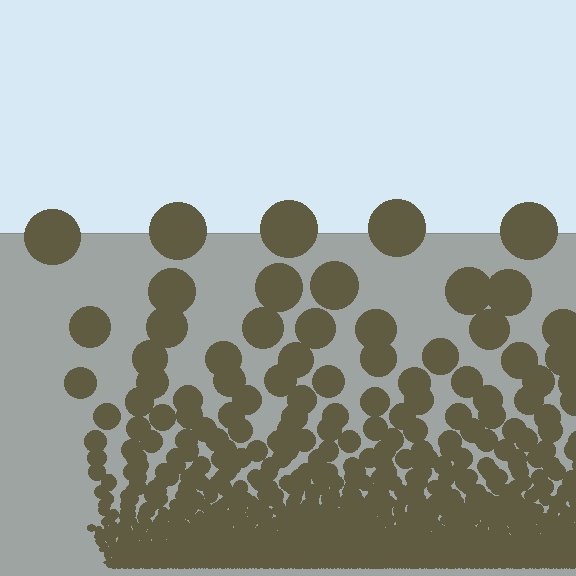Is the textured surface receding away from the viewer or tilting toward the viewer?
The surface appears to tilt toward the viewer. Texture elements get larger and sparser toward the top.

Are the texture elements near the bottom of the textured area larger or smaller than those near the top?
Smaller. The gradient is inverted — elements near the bottom are smaller and denser.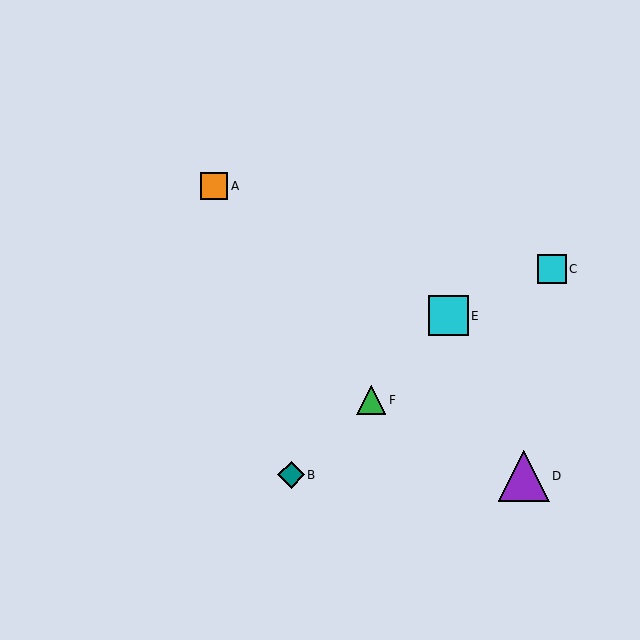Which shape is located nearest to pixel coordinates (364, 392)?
The green triangle (labeled F) at (371, 400) is nearest to that location.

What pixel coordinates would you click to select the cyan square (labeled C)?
Click at (552, 269) to select the cyan square C.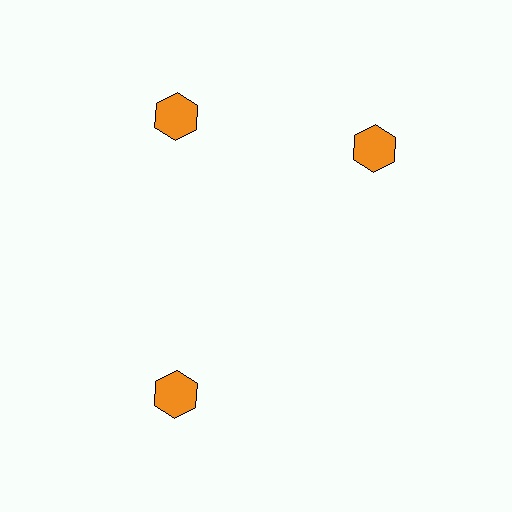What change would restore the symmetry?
The symmetry would be restored by rotating it back into even spacing with its neighbors so that all 3 hexagons sit at equal angles and equal distance from the center.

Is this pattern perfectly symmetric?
No. The 3 orange hexagons are arranged in a ring, but one element near the 3 o'clock position is rotated out of alignment along the ring, breaking the 3-fold rotational symmetry.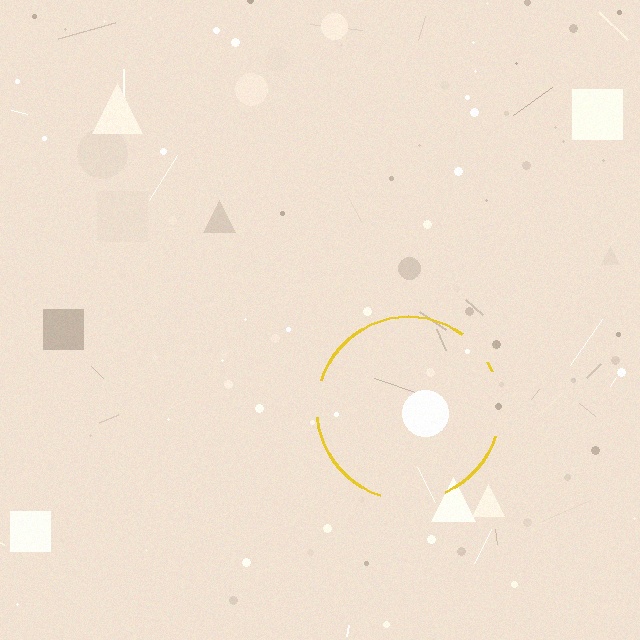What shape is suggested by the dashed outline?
The dashed outline suggests a circle.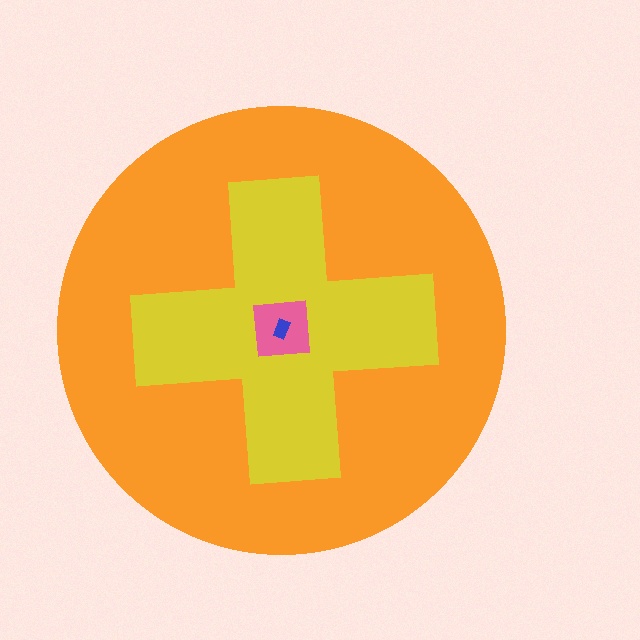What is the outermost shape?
The orange circle.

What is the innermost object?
The blue rectangle.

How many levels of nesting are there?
4.